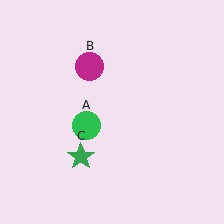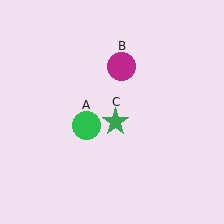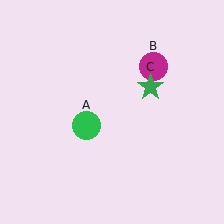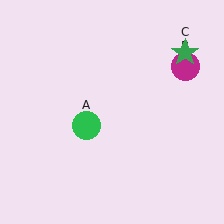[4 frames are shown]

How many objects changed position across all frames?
2 objects changed position: magenta circle (object B), green star (object C).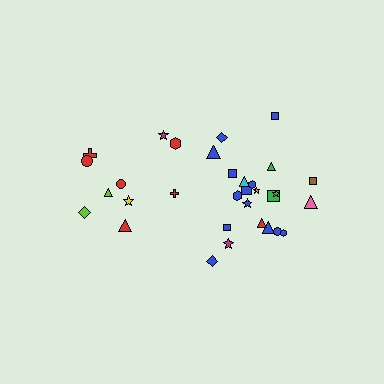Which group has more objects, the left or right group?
The right group.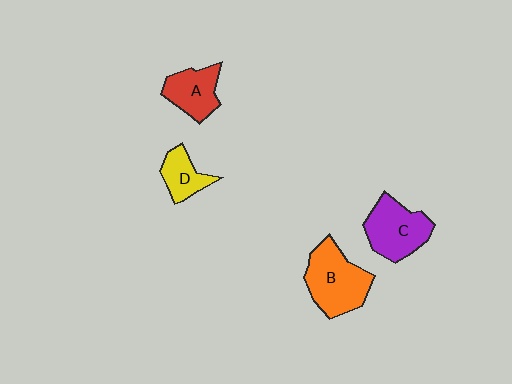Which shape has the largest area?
Shape B (orange).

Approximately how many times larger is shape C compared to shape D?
Approximately 1.7 times.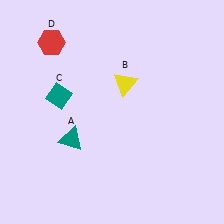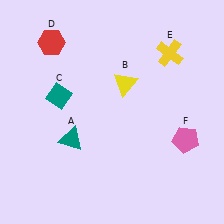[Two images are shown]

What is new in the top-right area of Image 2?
A yellow cross (E) was added in the top-right area of Image 2.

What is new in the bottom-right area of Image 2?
A pink pentagon (F) was added in the bottom-right area of Image 2.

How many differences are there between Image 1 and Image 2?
There are 2 differences between the two images.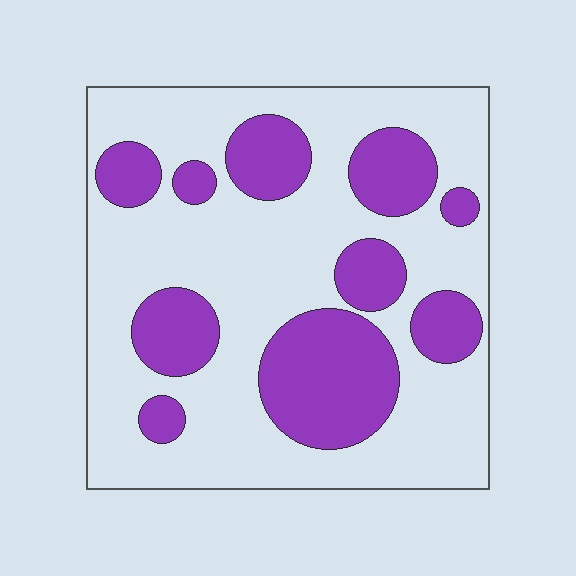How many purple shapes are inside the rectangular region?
10.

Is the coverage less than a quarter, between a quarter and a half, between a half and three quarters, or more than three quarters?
Between a quarter and a half.